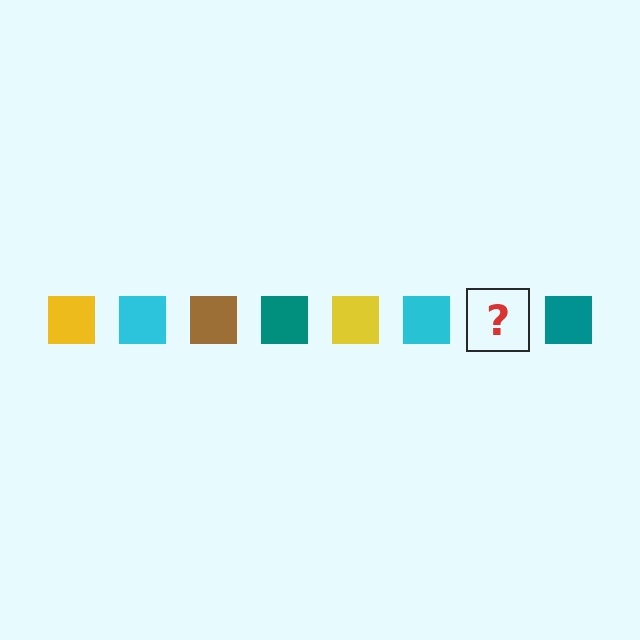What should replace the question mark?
The question mark should be replaced with a brown square.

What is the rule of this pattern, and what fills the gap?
The rule is that the pattern cycles through yellow, cyan, brown, teal squares. The gap should be filled with a brown square.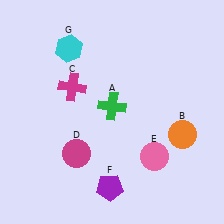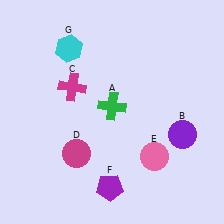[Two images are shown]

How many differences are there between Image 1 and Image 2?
There is 1 difference between the two images.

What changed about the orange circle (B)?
In Image 1, B is orange. In Image 2, it changed to purple.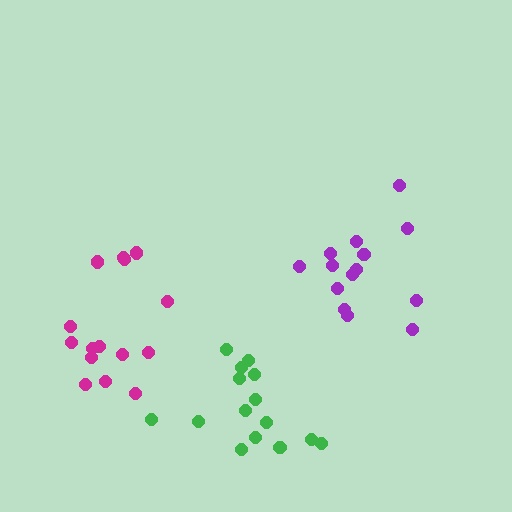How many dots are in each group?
Group 1: 14 dots, Group 2: 15 dots, Group 3: 15 dots (44 total).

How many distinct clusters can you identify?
There are 3 distinct clusters.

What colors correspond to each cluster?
The clusters are colored: purple, magenta, green.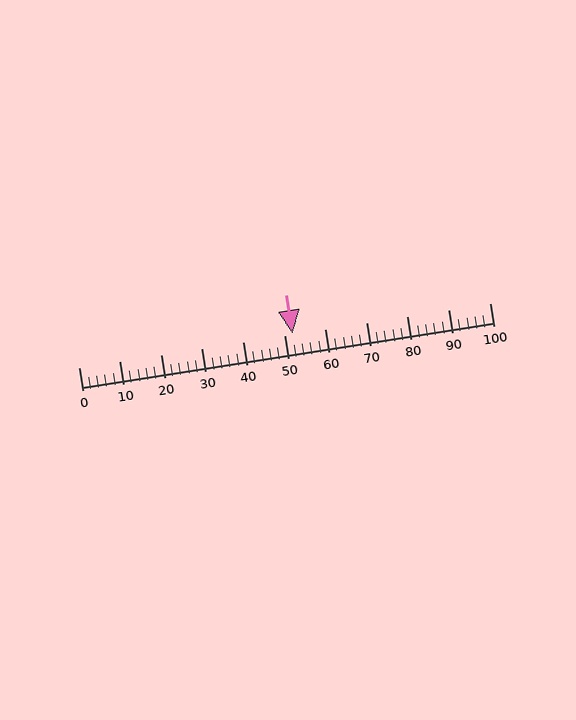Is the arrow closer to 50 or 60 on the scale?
The arrow is closer to 50.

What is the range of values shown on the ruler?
The ruler shows values from 0 to 100.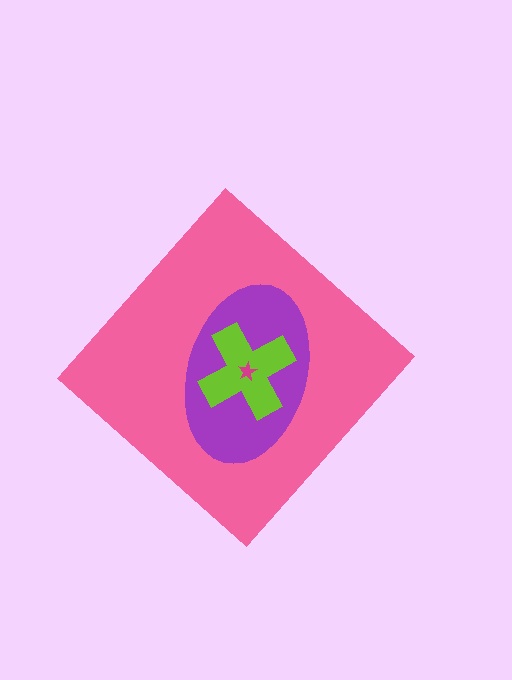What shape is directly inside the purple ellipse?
The lime cross.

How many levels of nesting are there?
4.